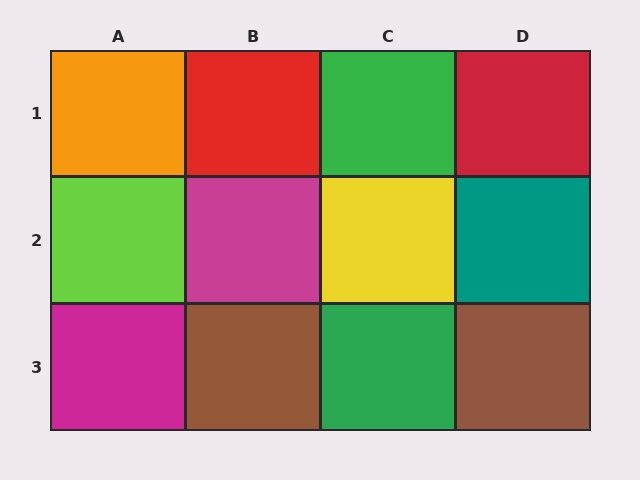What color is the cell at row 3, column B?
Brown.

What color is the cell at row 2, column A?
Lime.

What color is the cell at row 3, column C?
Green.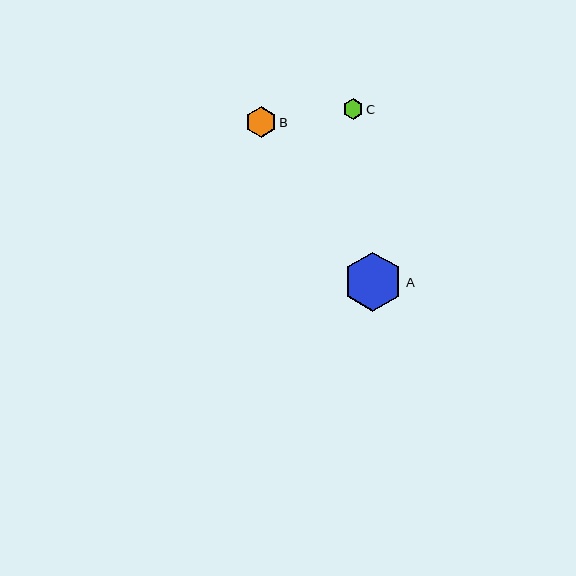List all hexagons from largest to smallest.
From largest to smallest: A, B, C.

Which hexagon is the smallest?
Hexagon C is the smallest with a size of approximately 20 pixels.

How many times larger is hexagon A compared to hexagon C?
Hexagon A is approximately 2.9 times the size of hexagon C.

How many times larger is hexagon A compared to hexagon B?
Hexagon A is approximately 1.9 times the size of hexagon B.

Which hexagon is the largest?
Hexagon A is the largest with a size of approximately 60 pixels.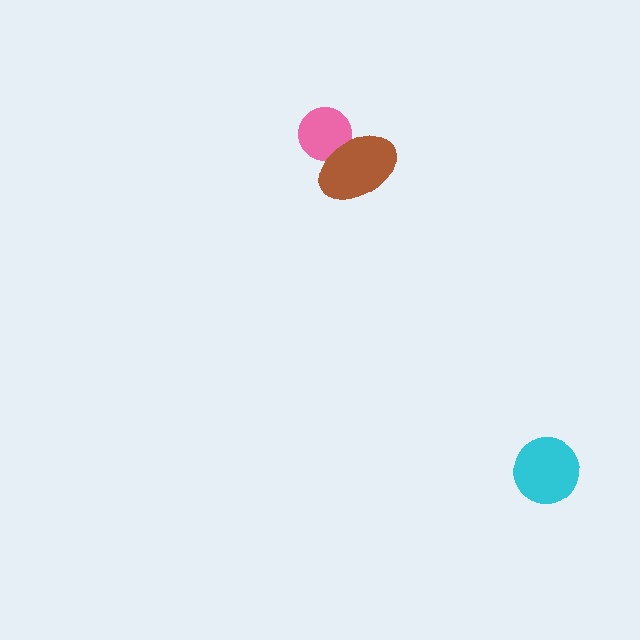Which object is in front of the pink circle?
The brown ellipse is in front of the pink circle.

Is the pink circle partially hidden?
Yes, it is partially covered by another shape.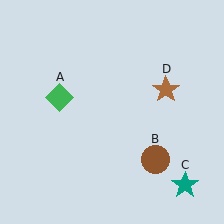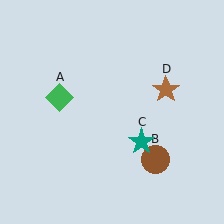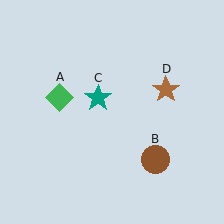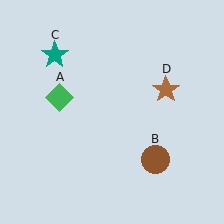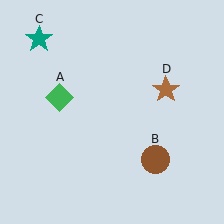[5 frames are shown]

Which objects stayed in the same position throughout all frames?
Green diamond (object A) and brown circle (object B) and brown star (object D) remained stationary.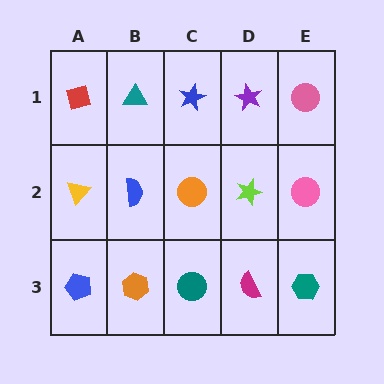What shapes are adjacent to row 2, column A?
A red square (row 1, column A), a blue pentagon (row 3, column A), a blue semicircle (row 2, column B).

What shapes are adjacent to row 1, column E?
A pink circle (row 2, column E), a purple star (row 1, column D).